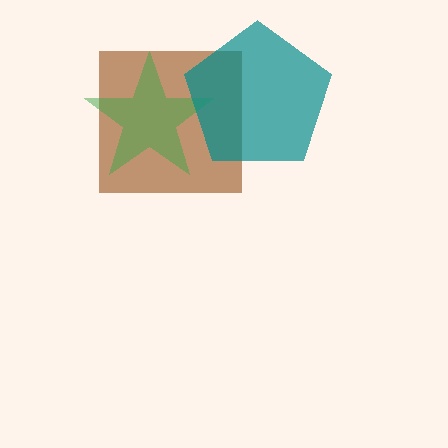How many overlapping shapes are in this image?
There are 3 overlapping shapes in the image.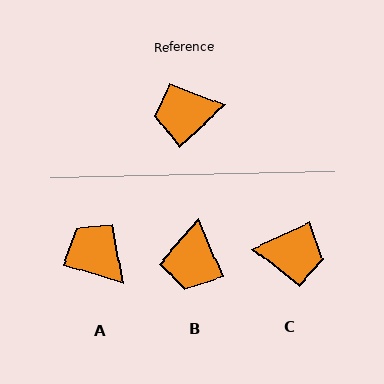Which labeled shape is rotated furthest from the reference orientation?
C, about 162 degrees away.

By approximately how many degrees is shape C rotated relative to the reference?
Approximately 162 degrees counter-clockwise.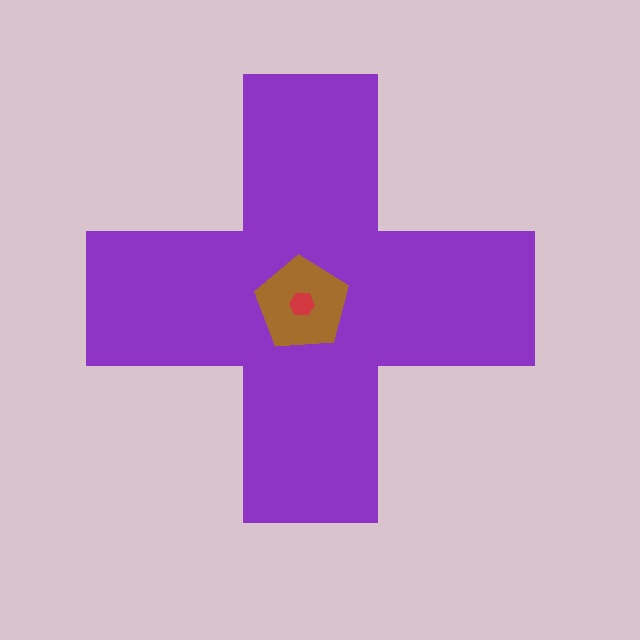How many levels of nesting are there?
3.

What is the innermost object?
The red hexagon.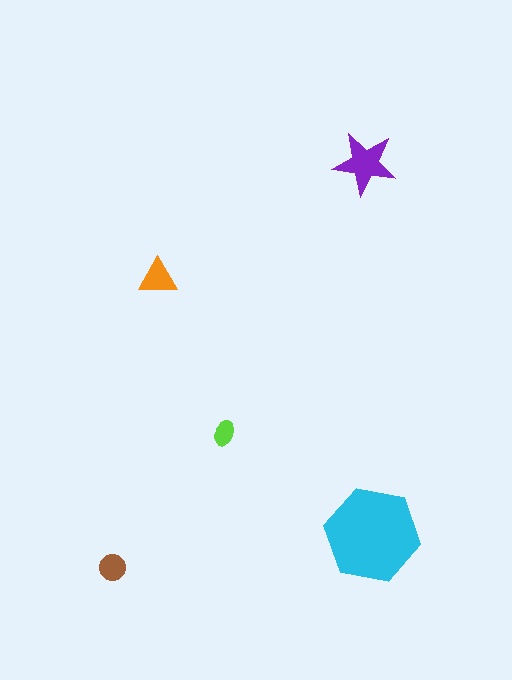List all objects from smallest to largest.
The lime ellipse, the brown circle, the orange triangle, the purple star, the cyan hexagon.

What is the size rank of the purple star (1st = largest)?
2nd.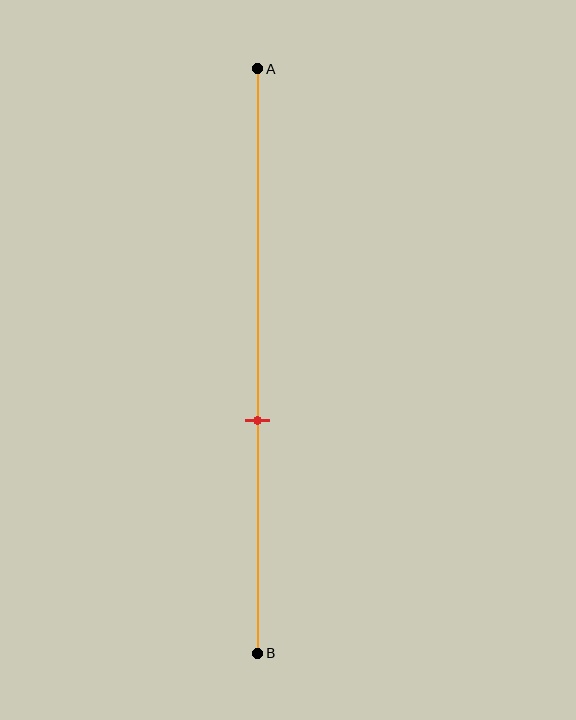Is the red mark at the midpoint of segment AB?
No, the mark is at about 60% from A, not at the 50% midpoint.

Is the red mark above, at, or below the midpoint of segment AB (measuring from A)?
The red mark is below the midpoint of segment AB.